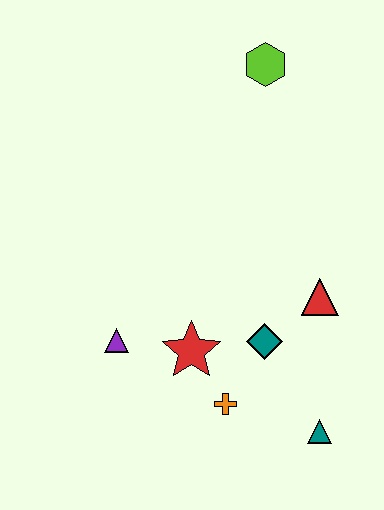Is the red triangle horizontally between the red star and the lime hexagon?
No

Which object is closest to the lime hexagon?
The red triangle is closest to the lime hexagon.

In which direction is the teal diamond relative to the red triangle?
The teal diamond is to the left of the red triangle.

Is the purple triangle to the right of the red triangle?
No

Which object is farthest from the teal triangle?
The lime hexagon is farthest from the teal triangle.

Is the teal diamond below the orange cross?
No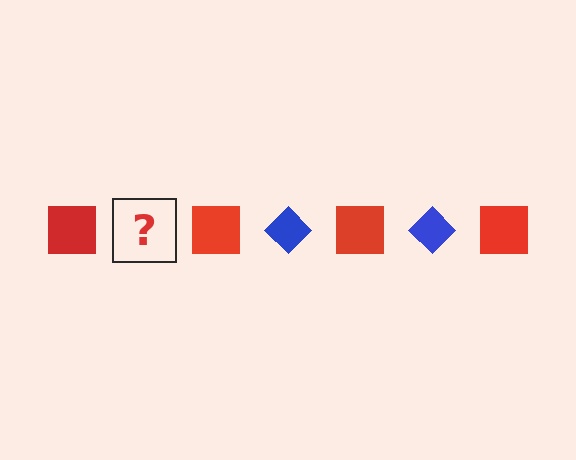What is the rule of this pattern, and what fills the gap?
The rule is that the pattern alternates between red square and blue diamond. The gap should be filled with a blue diamond.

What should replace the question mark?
The question mark should be replaced with a blue diamond.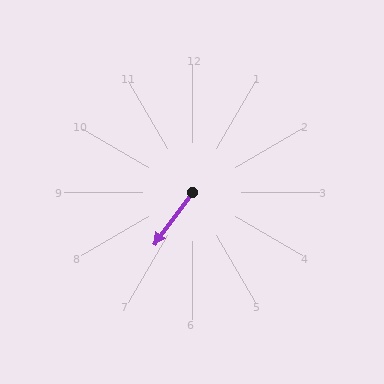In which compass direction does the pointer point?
Southwest.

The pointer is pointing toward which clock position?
Roughly 7 o'clock.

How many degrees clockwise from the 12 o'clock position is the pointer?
Approximately 216 degrees.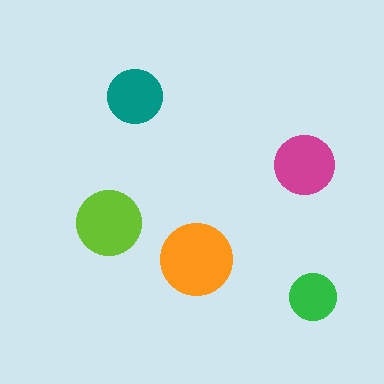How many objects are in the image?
There are 5 objects in the image.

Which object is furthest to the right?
The green circle is rightmost.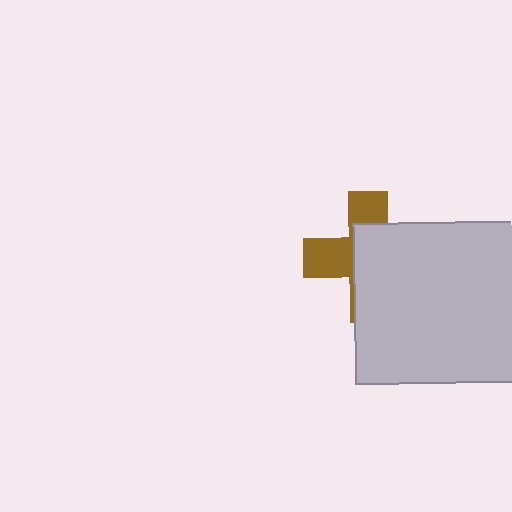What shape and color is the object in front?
The object in front is a light gray square.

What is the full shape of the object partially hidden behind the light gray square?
The partially hidden object is a brown cross.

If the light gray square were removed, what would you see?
You would see the complete brown cross.